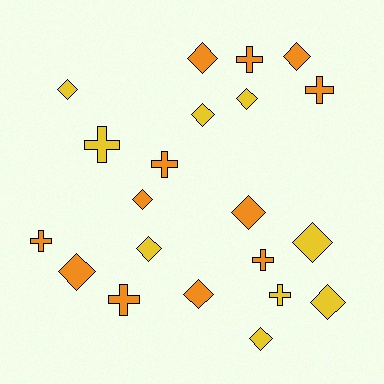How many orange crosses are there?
There are 6 orange crosses.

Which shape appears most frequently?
Diamond, with 13 objects.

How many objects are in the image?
There are 21 objects.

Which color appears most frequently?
Orange, with 12 objects.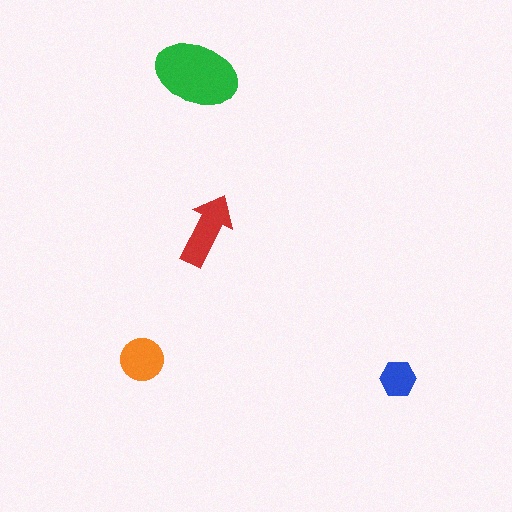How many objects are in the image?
There are 4 objects in the image.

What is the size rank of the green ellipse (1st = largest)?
1st.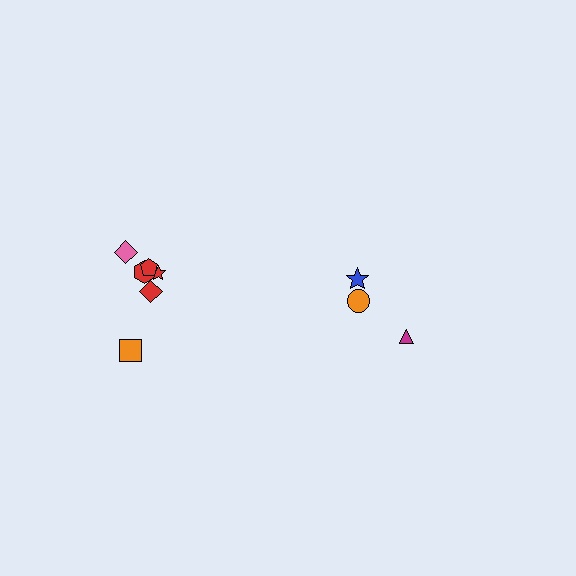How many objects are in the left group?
There are 6 objects.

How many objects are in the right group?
There are 3 objects.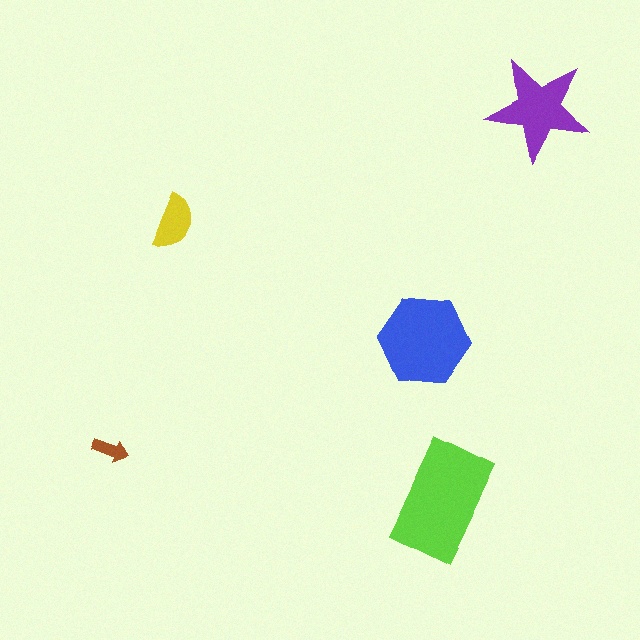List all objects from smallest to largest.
The brown arrow, the yellow semicircle, the purple star, the blue hexagon, the lime rectangle.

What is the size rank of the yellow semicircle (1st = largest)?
4th.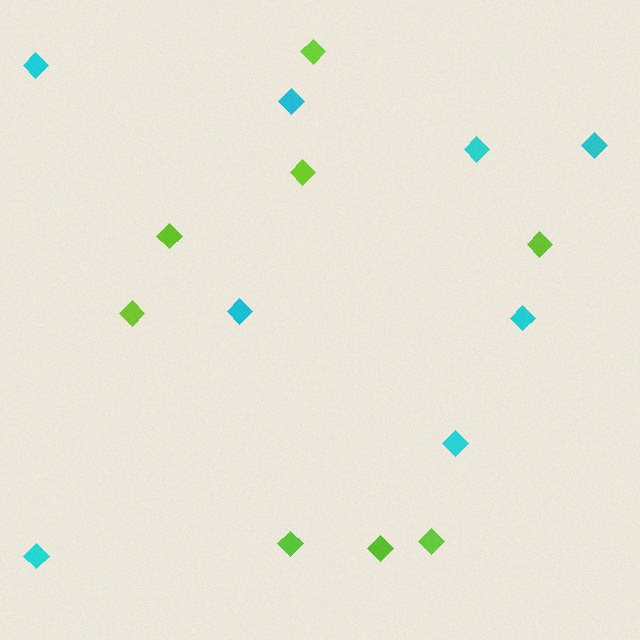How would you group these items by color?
There are 2 groups: one group of cyan diamonds (8) and one group of lime diamonds (8).